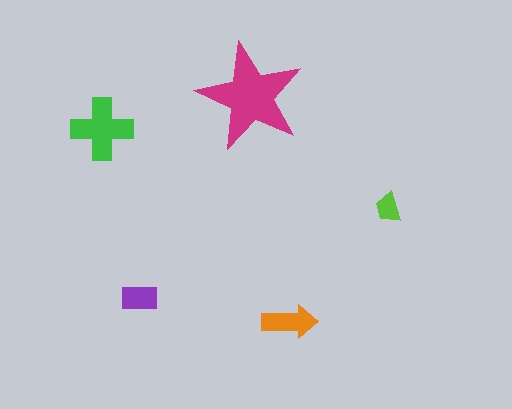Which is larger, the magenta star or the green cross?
The magenta star.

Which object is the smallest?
The lime trapezoid.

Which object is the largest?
The magenta star.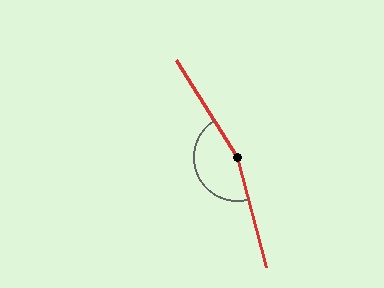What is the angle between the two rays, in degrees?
Approximately 162 degrees.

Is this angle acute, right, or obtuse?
It is obtuse.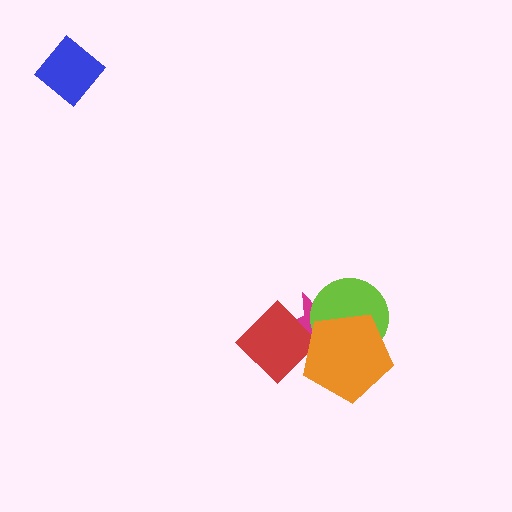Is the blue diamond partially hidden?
No, no other shape covers it.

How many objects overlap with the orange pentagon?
3 objects overlap with the orange pentagon.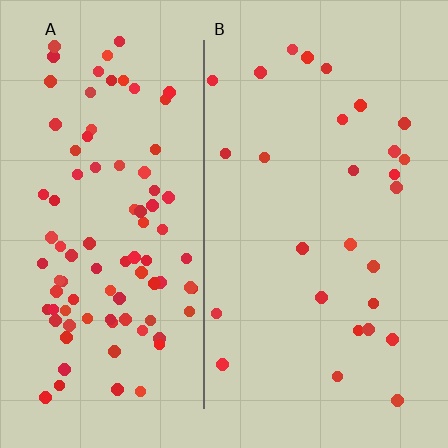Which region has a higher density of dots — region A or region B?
A (the left).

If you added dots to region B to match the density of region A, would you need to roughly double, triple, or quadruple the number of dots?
Approximately triple.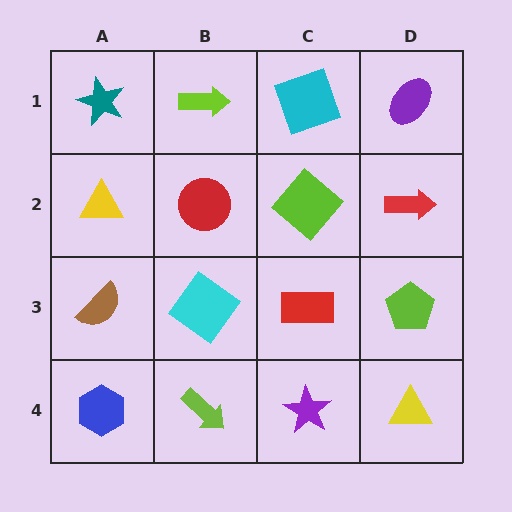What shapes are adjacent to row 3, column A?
A yellow triangle (row 2, column A), a blue hexagon (row 4, column A), a cyan diamond (row 3, column B).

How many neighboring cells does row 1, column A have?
2.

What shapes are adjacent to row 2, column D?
A purple ellipse (row 1, column D), a lime pentagon (row 3, column D), a lime diamond (row 2, column C).